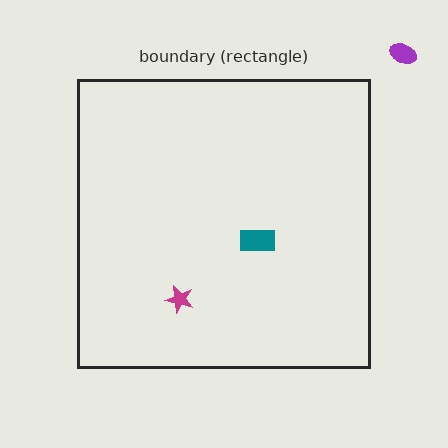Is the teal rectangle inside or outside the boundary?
Inside.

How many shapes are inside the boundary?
2 inside, 1 outside.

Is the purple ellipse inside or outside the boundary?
Outside.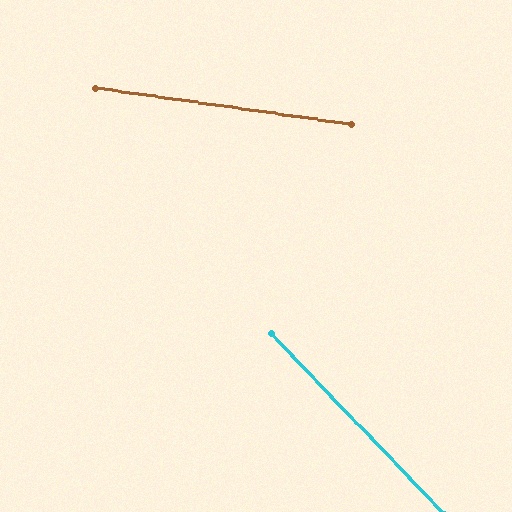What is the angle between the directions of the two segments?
Approximately 38 degrees.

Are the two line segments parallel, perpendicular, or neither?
Neither parallel nor perpendicular — they differ by about 38°.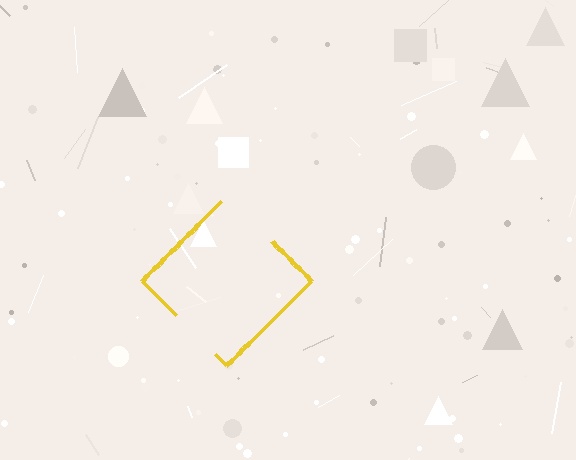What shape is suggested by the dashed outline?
The dashed outline suggests a diamond.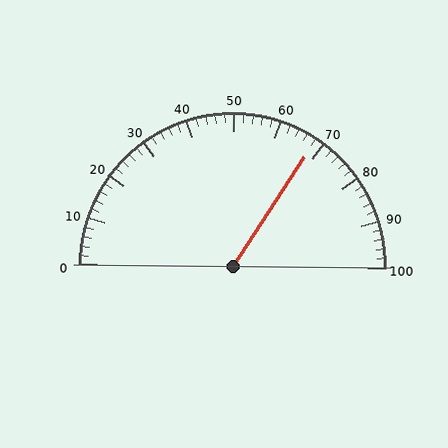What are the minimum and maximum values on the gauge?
The gauge ranges from 0 to 100.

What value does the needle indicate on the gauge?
The needle indicates approximately 68.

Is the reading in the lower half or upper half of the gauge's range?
The reading is in the upper half of the range (0 to 100).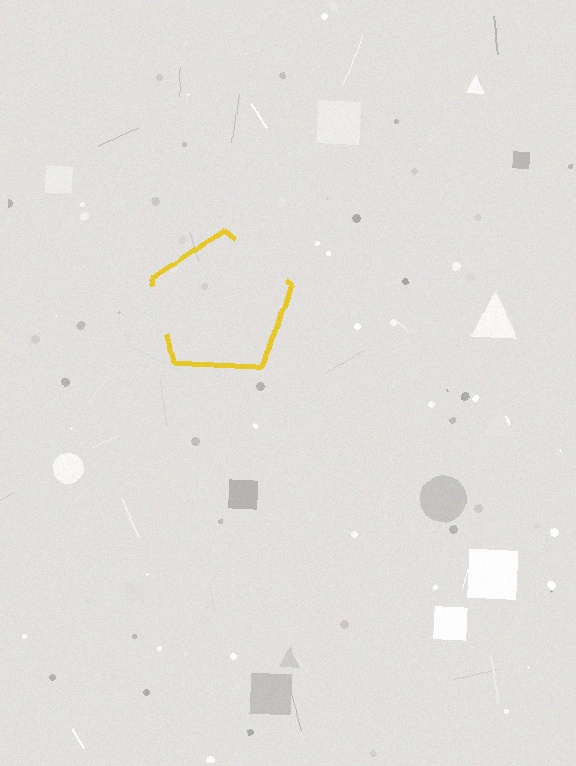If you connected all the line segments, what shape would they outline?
They would outline a pentagon.